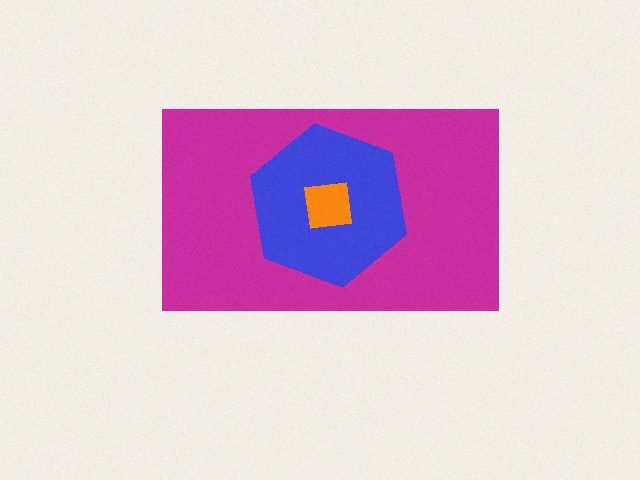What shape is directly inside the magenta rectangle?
The blue hexagon.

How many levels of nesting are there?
3.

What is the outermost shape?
The magenta rectangle.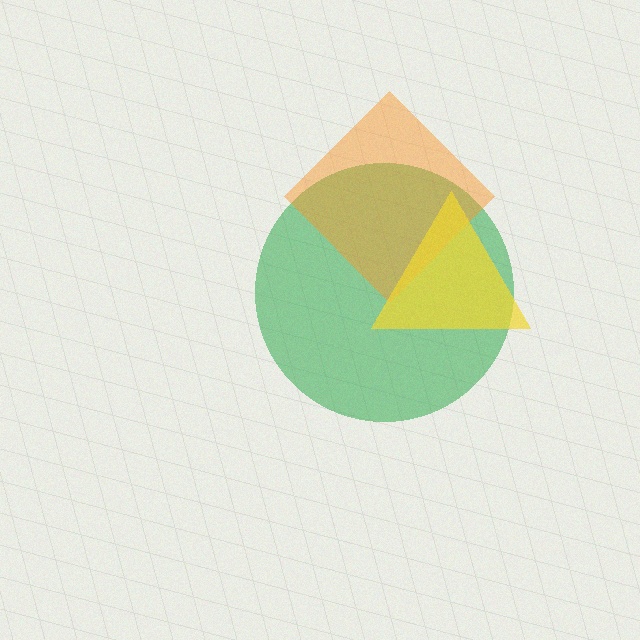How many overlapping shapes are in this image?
There are 3 overlapping shapes in the image.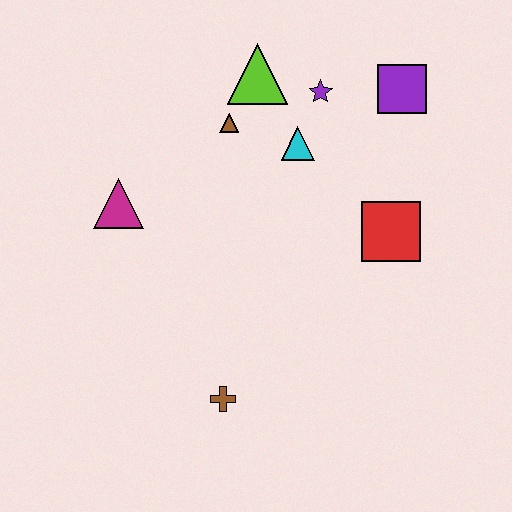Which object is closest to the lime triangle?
The brown triangle is closest to the lime triangle.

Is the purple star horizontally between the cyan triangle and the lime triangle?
No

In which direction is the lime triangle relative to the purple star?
The lime triangle is to the left of the purple star.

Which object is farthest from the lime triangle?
The brown cross is farthest from the lime triangle.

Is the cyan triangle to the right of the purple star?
No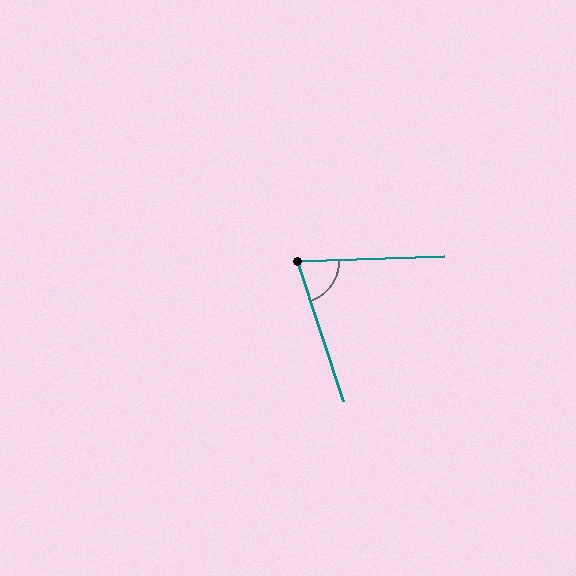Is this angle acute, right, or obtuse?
It is acute.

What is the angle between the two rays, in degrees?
Approximately 74 degrees.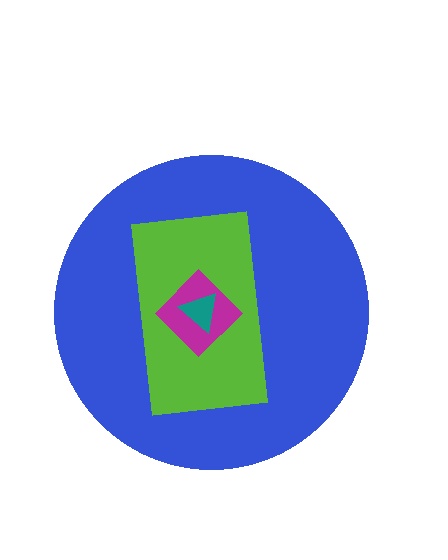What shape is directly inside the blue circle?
The lime rectangle.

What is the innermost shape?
The teal triangle.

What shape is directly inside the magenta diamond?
The teal triangle.